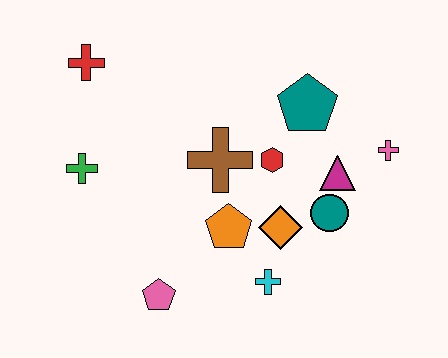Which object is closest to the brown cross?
The red hexagon is closest to the brown cross.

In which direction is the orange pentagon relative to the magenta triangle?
The orange pentagon is to the left of the magenta triangle.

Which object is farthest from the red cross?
The pink cross is farthest from the red cross.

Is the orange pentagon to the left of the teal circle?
Yes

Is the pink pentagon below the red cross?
Yes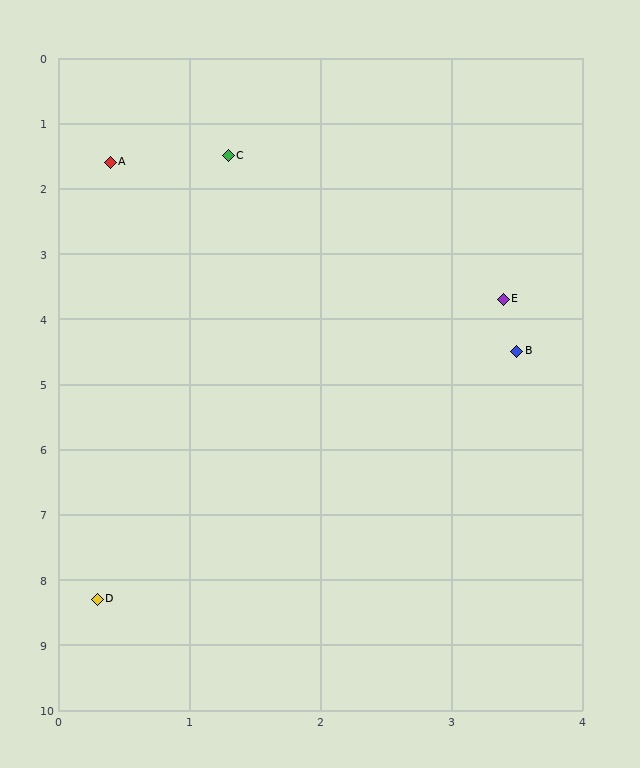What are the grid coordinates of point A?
Point A is at approximately (0.4, 1.6).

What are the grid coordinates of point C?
Point C is at approximately (1.3, 1.5).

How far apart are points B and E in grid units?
Points B and E are about 0.8 grid units apart.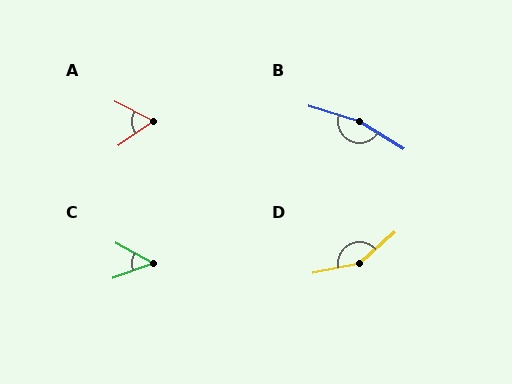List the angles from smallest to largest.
C (48°), A (63°), D (151°), B (165°).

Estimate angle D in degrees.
Approximately 151 degrees.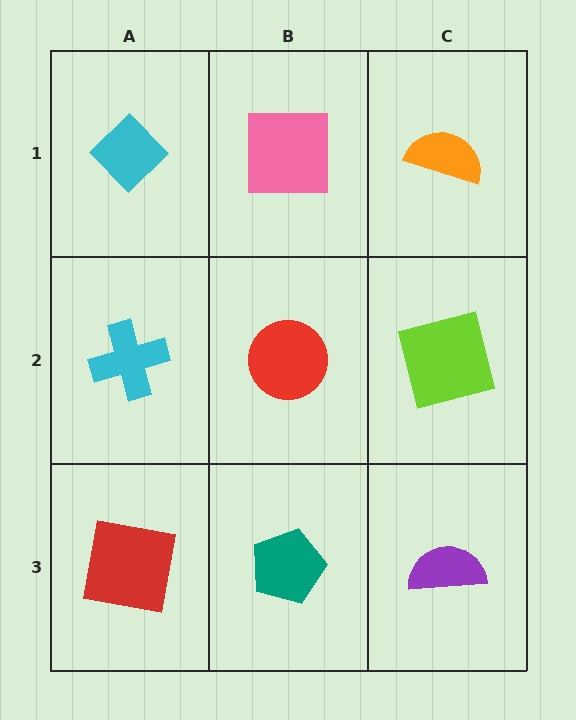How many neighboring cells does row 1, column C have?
2.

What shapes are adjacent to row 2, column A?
A cyan diamond (row 1, column A), a red square (row 3, column A), a red circle (row 2, column B).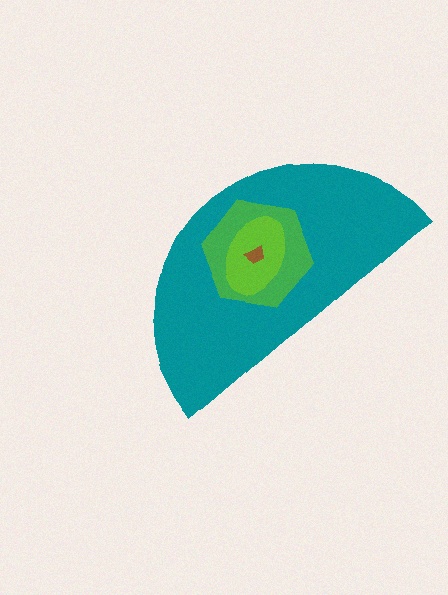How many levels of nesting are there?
4.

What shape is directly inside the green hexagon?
The lime ellipse.